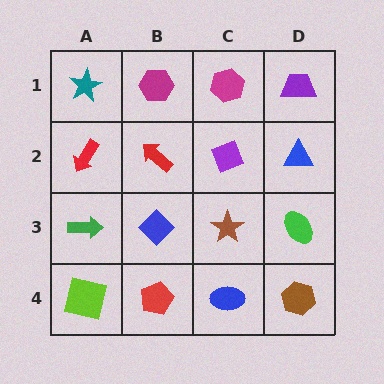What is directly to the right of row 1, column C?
A purple trapezoid.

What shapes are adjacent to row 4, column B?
A blue diamond (row 3, column B), a lime square (row 4, column A), a blue ellipse (row 4, column C).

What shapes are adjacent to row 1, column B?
A red arrow (row 2, column B), a teal star (row 1, column A), a magenta hexagon (row 1, column C).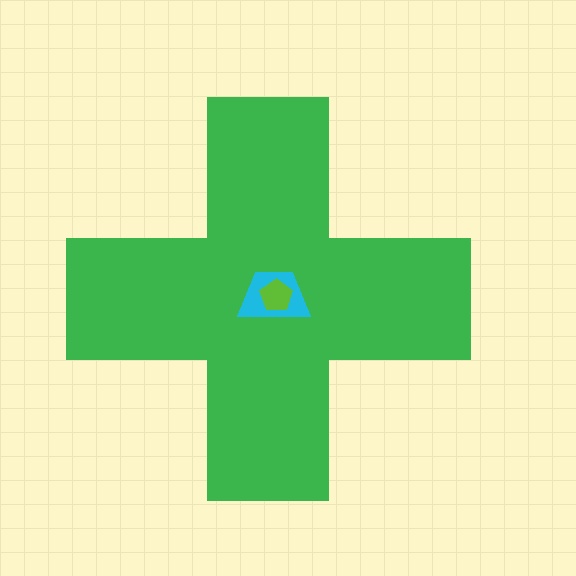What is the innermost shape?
The lime pentagon.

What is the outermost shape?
The green cross.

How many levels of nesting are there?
3.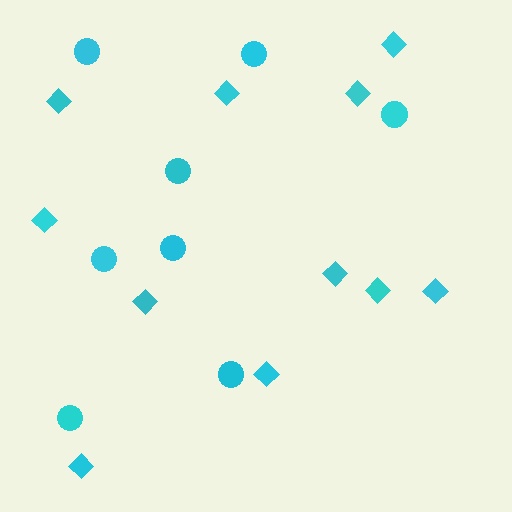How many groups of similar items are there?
There are 2 groups: one group of diamonds (11) and one group of circles (8).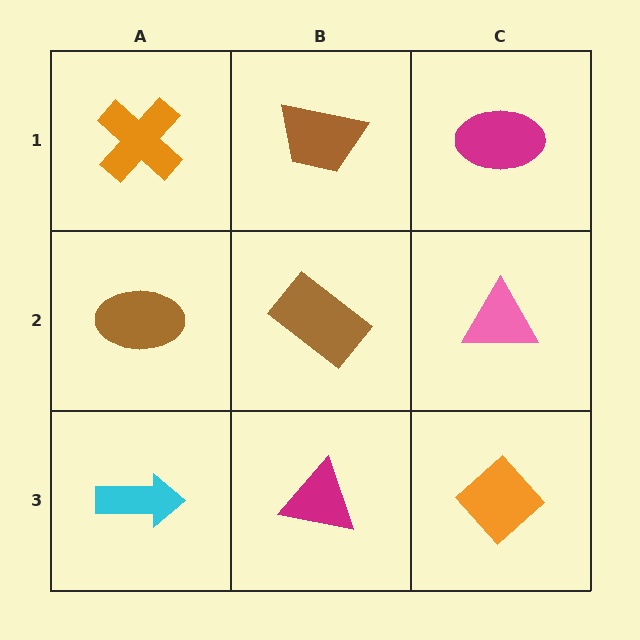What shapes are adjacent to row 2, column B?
A brown trapezoid (row 1, column B), a magenta triangle (row 3, column B), a brown ellipse (row 2, column A), a pink triangle (row 2, column C).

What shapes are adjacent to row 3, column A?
A brown ellipse (row 2, column A), a magenta triangle (row 3, column B).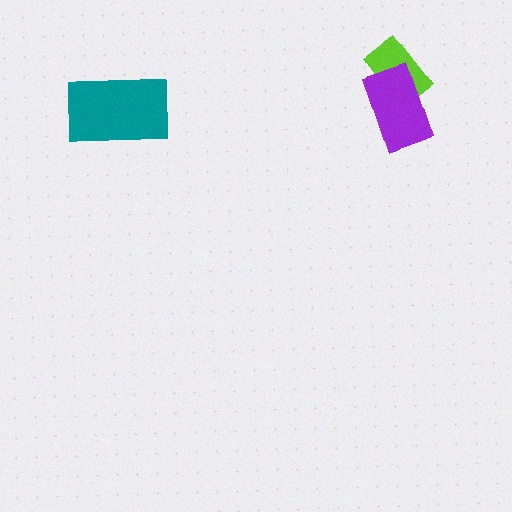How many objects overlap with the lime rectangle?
1 object overlaps with the lime rectangle.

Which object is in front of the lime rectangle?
The purple rectangle is in front of the lime rectangle.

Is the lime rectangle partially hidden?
Yes, it is partially covered by another shape.